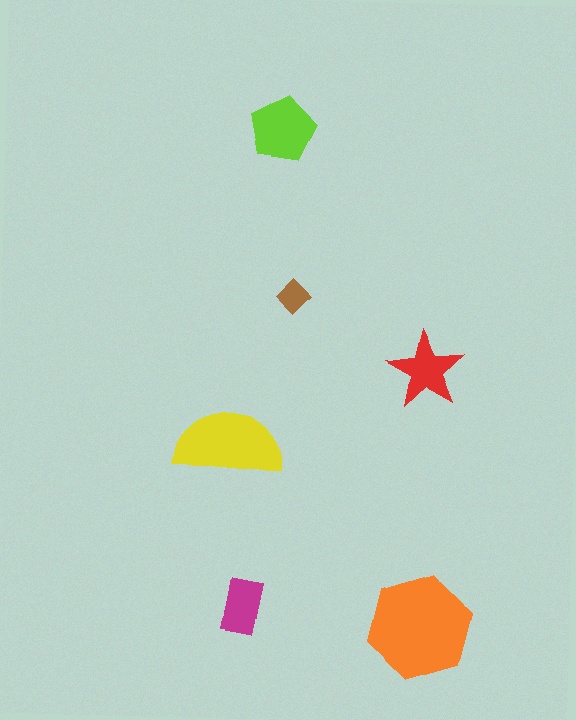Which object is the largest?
The orange hexagon.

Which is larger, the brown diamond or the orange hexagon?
The orange hexagon.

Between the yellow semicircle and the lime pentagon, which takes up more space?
The yellow semicircle.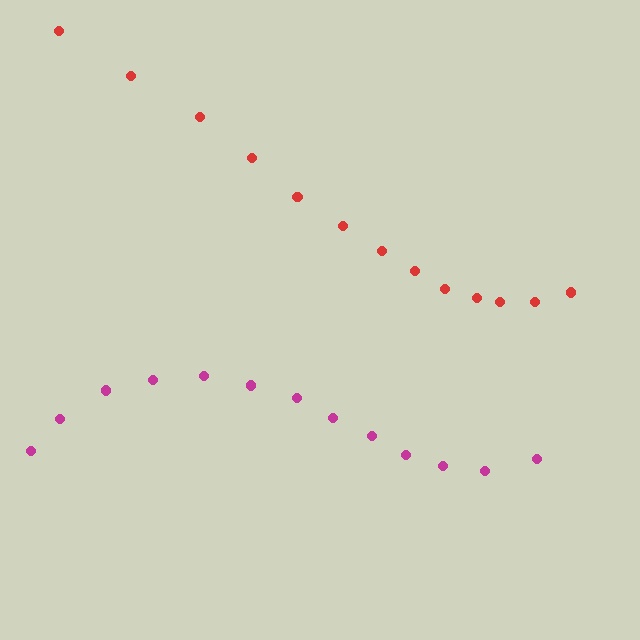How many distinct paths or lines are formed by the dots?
There are 2 distinct paths.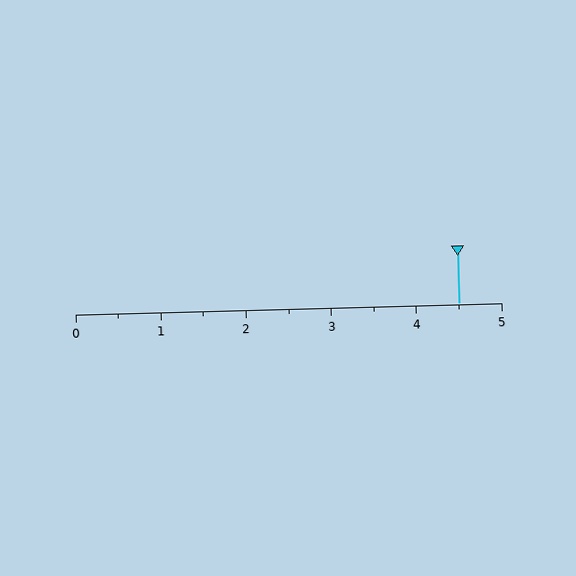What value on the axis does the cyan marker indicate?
The marker indicates approximately 4.5.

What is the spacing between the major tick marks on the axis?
The major ticks are spaced 1 apart.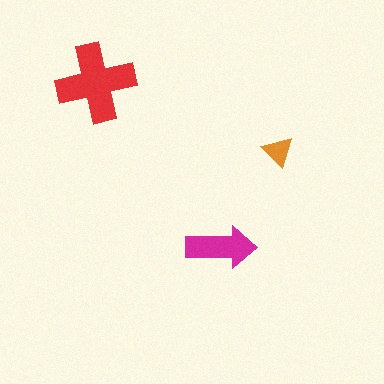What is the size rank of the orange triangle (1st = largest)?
3rd.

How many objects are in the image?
There are 3 objects in the image.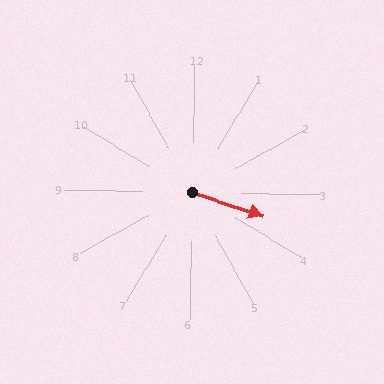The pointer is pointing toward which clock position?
Roughly 4 o'clock.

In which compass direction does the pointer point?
East.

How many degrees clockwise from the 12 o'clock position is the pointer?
Approximately 108 degrees.